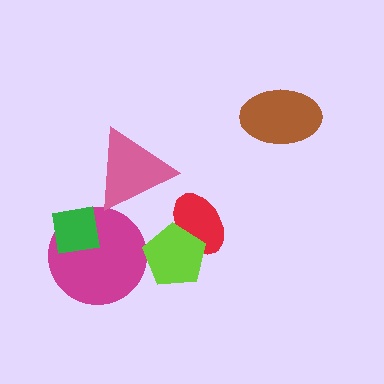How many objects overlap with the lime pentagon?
1 object overlaps with the lime pentagon.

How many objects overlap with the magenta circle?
1 object overlaps with the magenta circle.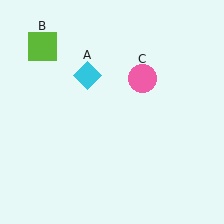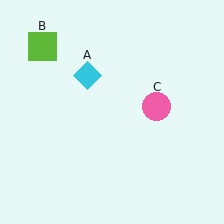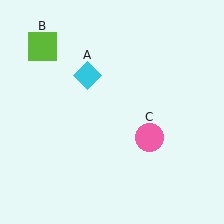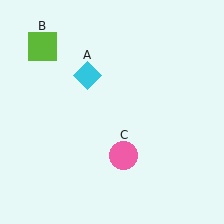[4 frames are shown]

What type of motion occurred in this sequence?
The pink circle (object C) rotated clockwise around the center of the scene.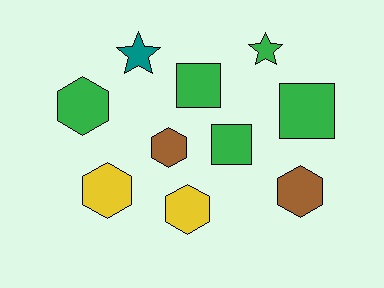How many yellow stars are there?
There are no yellow stars.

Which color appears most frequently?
Green, with 5 objects.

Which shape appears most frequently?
Hexagon, with 5 objects.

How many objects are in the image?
There are 10 objects.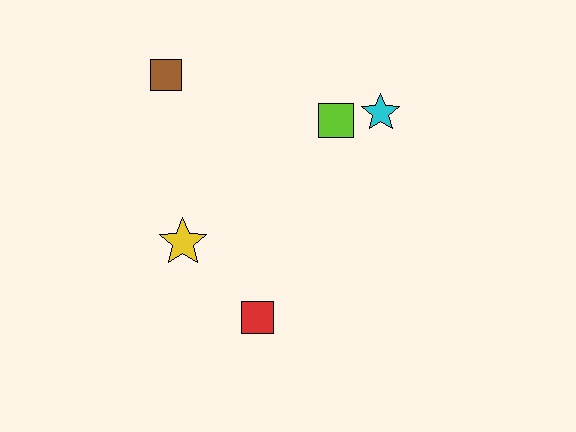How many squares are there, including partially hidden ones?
There are 3 squares.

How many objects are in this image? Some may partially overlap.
There are 5 objects.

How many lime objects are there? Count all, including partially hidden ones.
There is 1 lime object.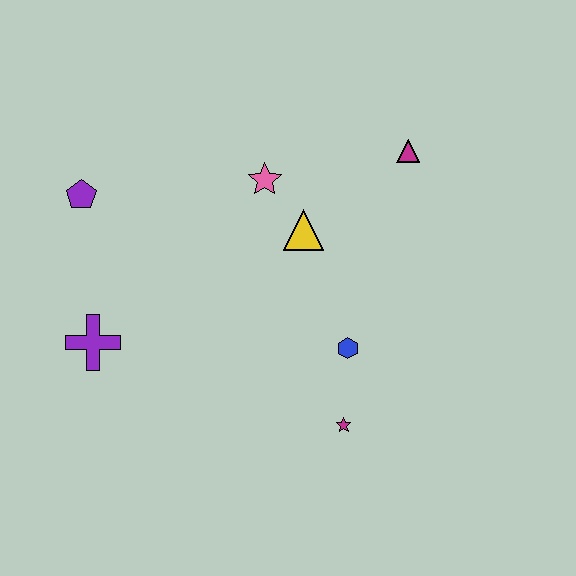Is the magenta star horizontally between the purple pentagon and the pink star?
No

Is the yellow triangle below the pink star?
Yes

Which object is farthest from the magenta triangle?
The purple cross is farthest from the magenta triangle.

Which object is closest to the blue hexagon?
The magenta star is closest to the blue hexagon.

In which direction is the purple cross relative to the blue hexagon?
The purple cross is to the left of the blue hexagon.